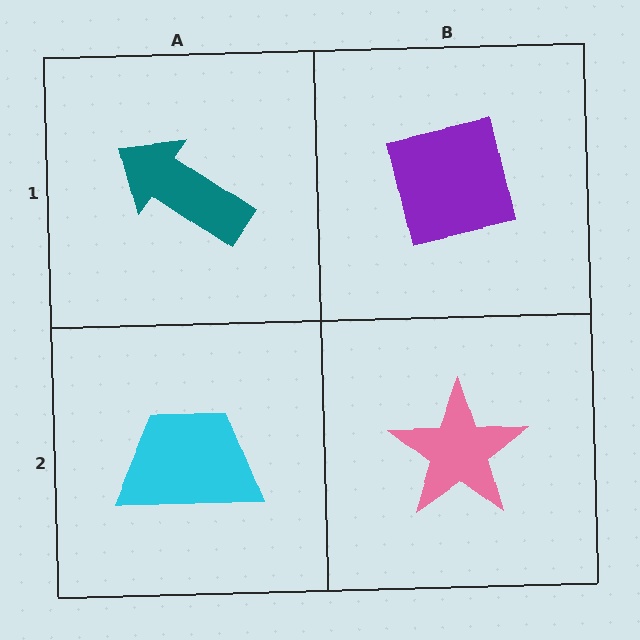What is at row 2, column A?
A cyan trapezoid.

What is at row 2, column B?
A pink star.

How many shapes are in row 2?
2 shapes.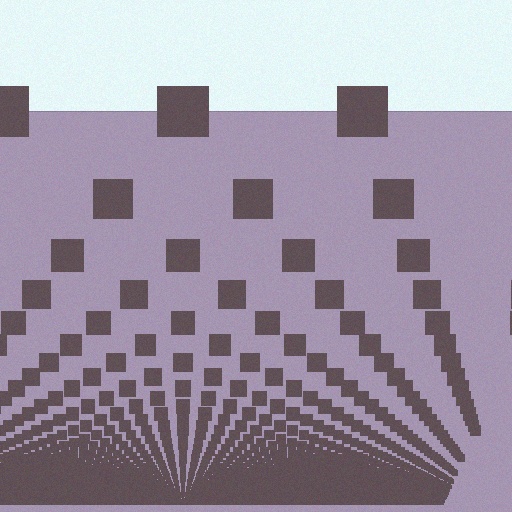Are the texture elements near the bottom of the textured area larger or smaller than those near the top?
Smaller. The gradient is inverted — elements near the bottom are smaller and denser.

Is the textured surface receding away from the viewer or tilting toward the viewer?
The surface appears to tilt toward the viewer. Texture elements get larger and sparser toward the top.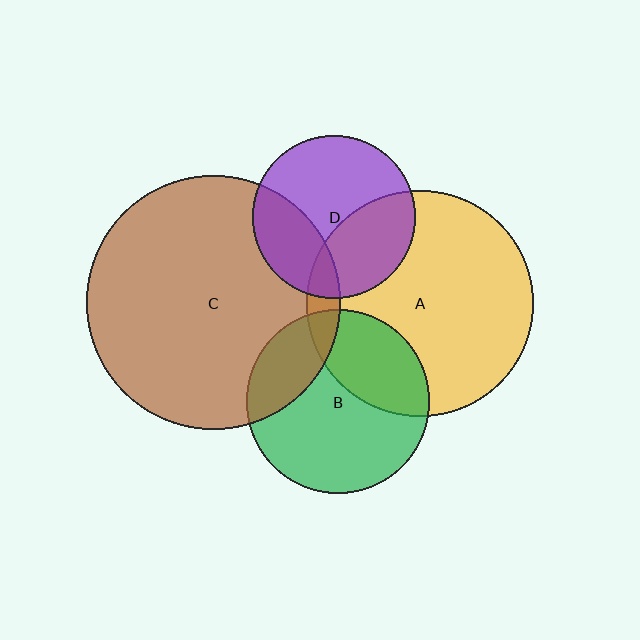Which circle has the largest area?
Circle C (brown).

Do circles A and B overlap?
Yes.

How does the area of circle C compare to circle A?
Approximately 1.3 times.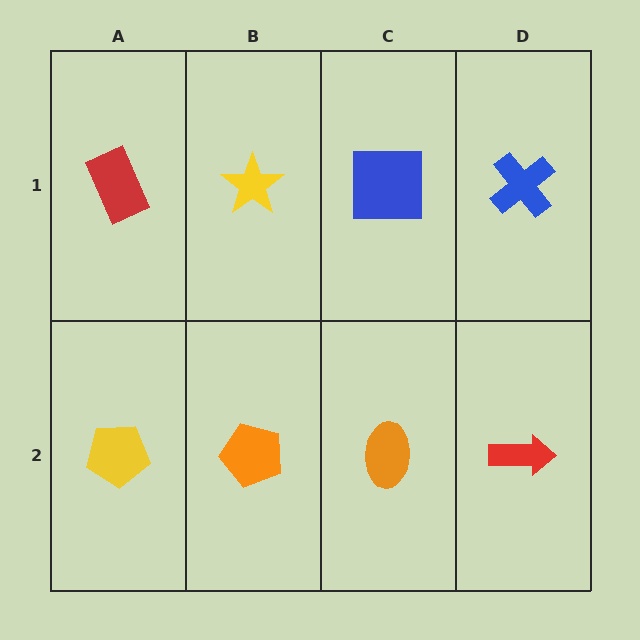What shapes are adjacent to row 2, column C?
A blue square (row 1, column C), an orange pentagon (row 2, column B), a red arrow (row 2, column D).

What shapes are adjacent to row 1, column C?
An orange ellipse (row 2, column C), a yellow star (row 1, column B), a blue cross (row 1, column D).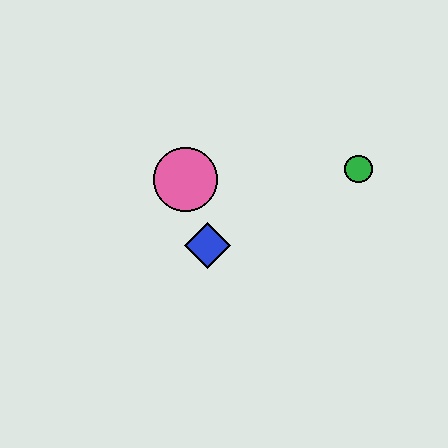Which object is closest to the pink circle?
The blue diamond is closest to the pink circle.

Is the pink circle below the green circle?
Yes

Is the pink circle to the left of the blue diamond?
Yes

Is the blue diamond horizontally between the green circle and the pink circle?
Yes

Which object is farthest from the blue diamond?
The green circle is farthest from the blue diamond.